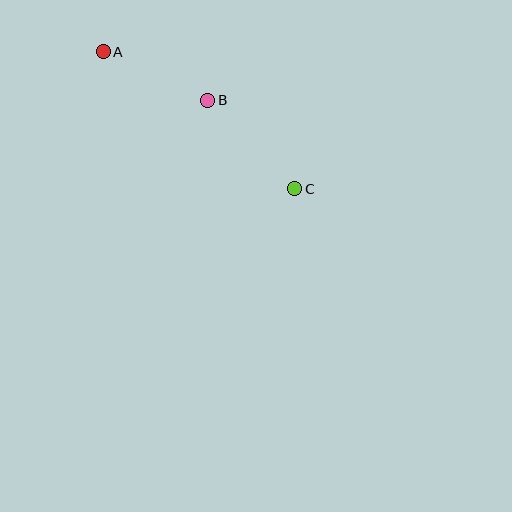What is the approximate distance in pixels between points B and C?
The distance between B and C is approximately 125 pixels.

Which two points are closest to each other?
Points A and B are closest to each other.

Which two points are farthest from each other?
Points A and C are farthest from each other.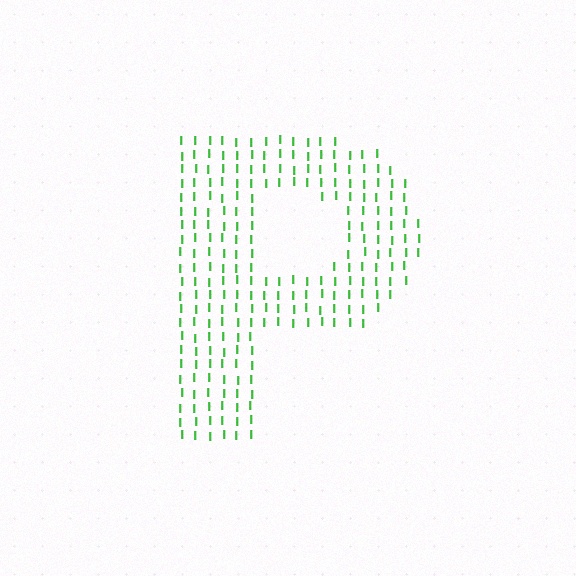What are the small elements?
The small elements are letter I's.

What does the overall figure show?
The overall figure shows the letter P.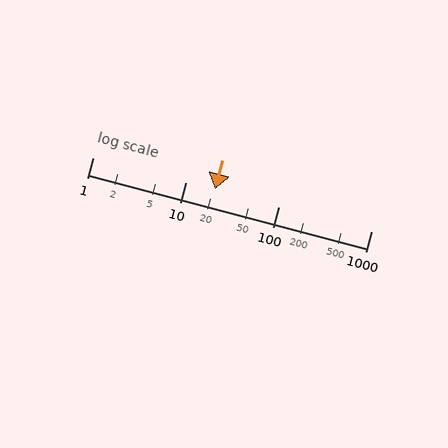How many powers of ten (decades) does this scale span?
The scale spans 3 decades, from 1 to 1000.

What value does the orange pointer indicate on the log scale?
The pointer indicates approximately 21.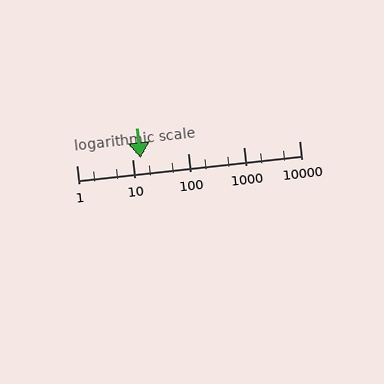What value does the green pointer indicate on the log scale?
The pointer indicates approximately 14.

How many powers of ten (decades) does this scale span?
The scale spans 4 decades, from 1 to 10000.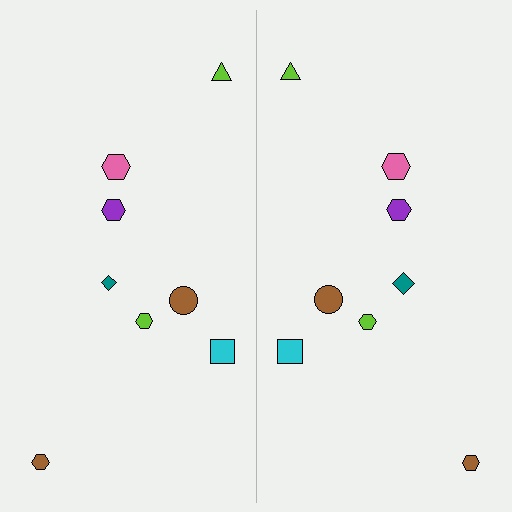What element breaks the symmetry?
The teal diamond on the right side has a different size than its mirror counterpart.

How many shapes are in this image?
There are 16 shapes in this image.